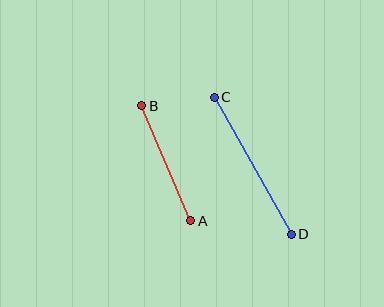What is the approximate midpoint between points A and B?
The midpoint is at approximately (166, 163) pixels.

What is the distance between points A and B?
The distance is approximately 125 pixels.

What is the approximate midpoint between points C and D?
The midpoint is at approximately (253, 166) pixels.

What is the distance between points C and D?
The distance is approximately 157 pixels.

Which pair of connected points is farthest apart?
Points C and D are farthest apart.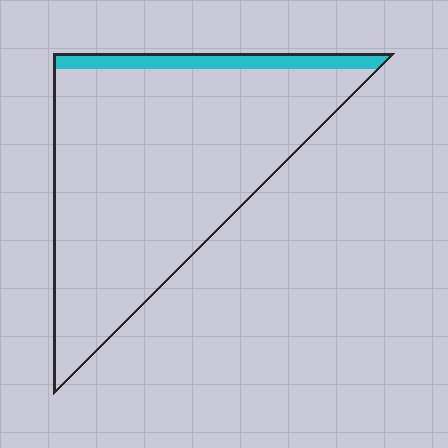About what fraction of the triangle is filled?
About one tenth (1/10).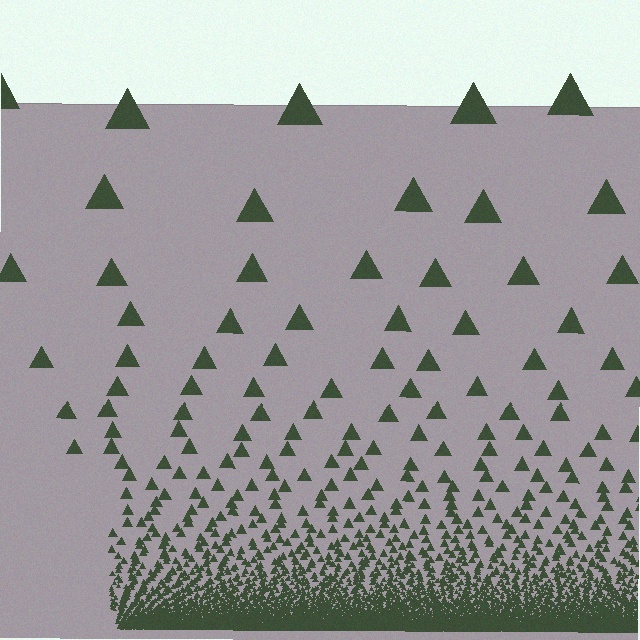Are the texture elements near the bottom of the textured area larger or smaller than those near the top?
Smaller. The gradient is inverted — elements near the bottom are smaller and denser.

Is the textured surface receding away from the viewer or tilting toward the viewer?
The surface appears to tilt toward the viewer. Texture elements get larger and sparser toward the top.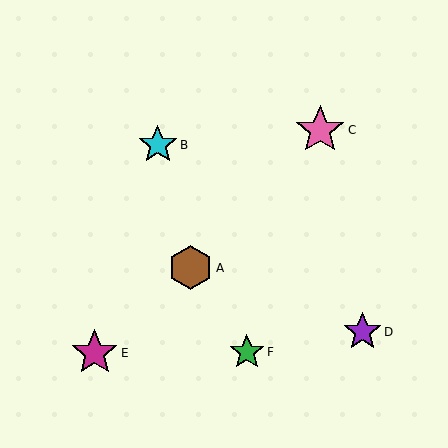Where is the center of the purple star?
The center of the purple star is at (362, 332).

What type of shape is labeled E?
Shape E is a magenta star.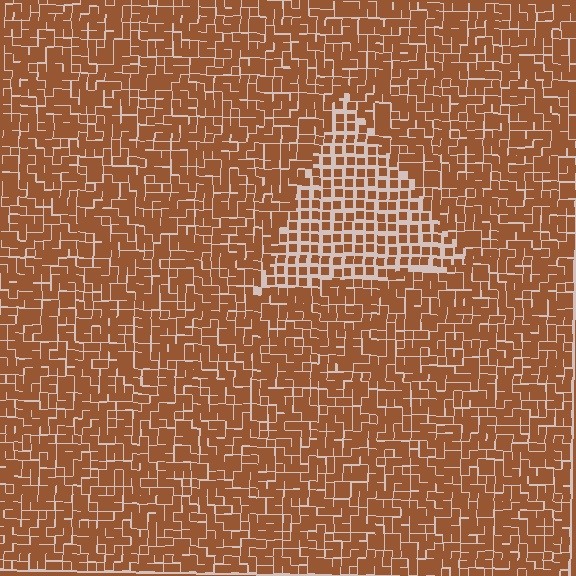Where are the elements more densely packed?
The elements are more densely packed outside the triangle boundary.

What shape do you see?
I see a triangle.